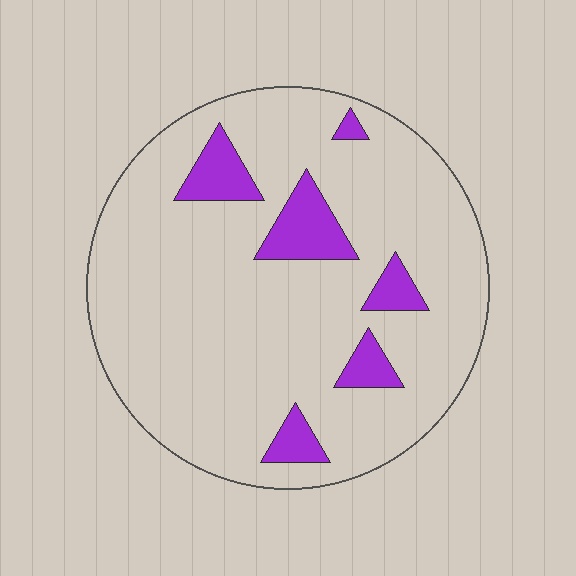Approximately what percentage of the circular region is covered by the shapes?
Approximately 10%.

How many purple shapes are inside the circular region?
6.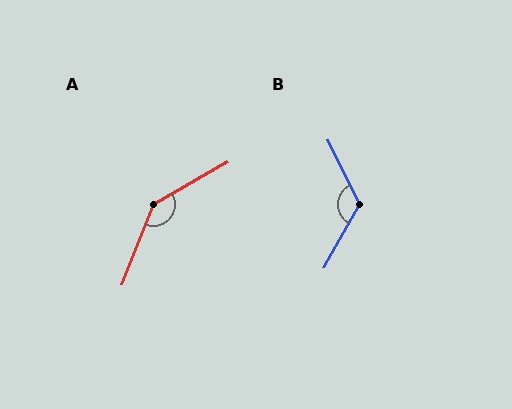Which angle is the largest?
A, at approximately 142 degrees.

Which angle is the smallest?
B, at approximately 125 degrees.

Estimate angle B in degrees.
Approximately 125 degrees.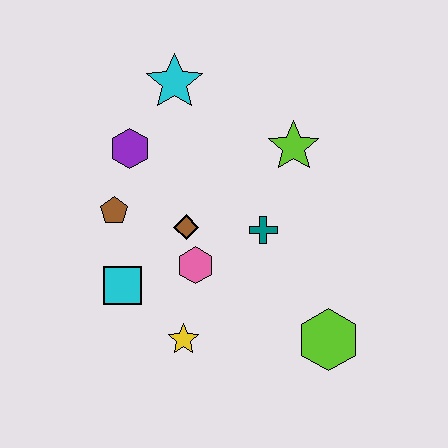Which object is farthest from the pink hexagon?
The cyan star is farthest from the pink hexagon.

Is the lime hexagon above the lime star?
No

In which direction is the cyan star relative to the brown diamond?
The cyan star is above the brown diamond.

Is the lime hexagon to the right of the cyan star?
Yes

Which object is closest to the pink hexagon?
The brown diamond is closest to the pink hexagon.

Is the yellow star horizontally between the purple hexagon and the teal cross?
Yes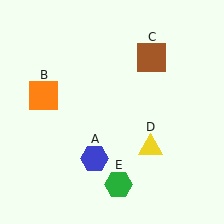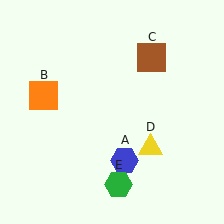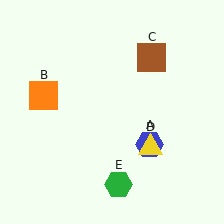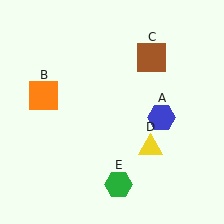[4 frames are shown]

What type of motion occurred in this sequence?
The blue hexagon (object A) rotated counterclockwise around the center of the scene.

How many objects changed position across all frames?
1 object changed position: blue hexagon (object A).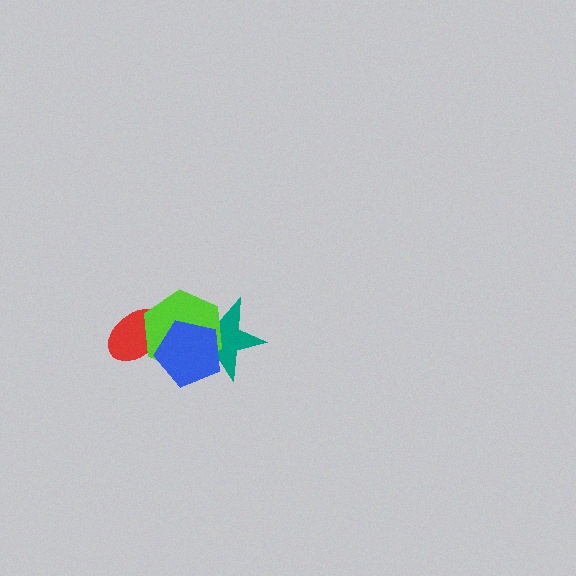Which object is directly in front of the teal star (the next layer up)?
The lime hexagon is directly in front of the teal star.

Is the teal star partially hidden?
Yes, it is partially covered by another shape.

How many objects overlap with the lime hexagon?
3 objects overlap with the lime hexagon.